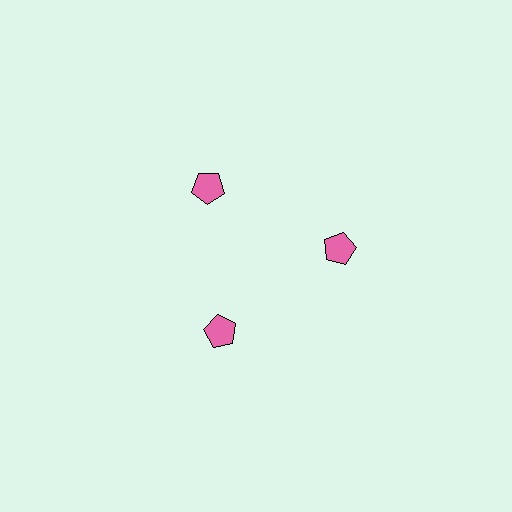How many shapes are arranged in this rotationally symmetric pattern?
There are 3 shapes, arranged in 3 groups of 1.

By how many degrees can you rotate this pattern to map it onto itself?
The pattern maps onto itself every 120 degrees of rotation.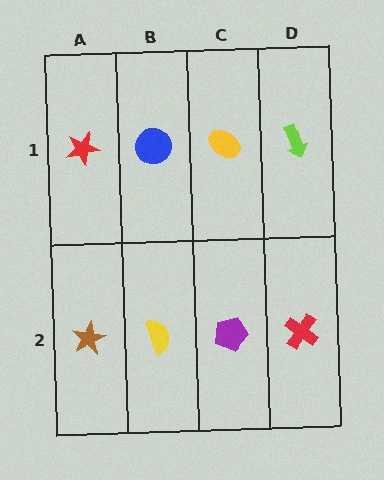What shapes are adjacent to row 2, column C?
A yellow ellipse (row 1, column C), a yellow semicircle (row 2, column B), a red cross (row 2, column D).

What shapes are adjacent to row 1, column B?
A yellow semicircle (row 2, column B), a red star (row 1, column A), a yellow ellipse (row 1, column C).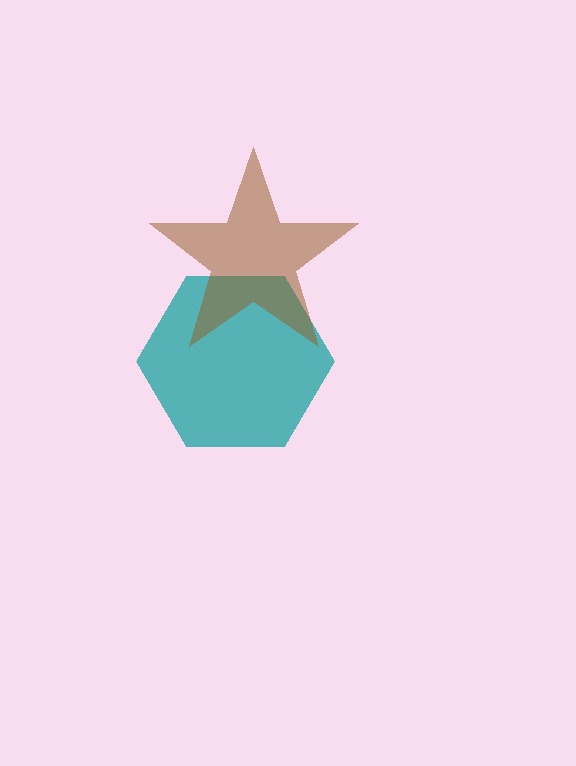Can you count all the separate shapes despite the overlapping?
Yes, there are 2 separate shapes.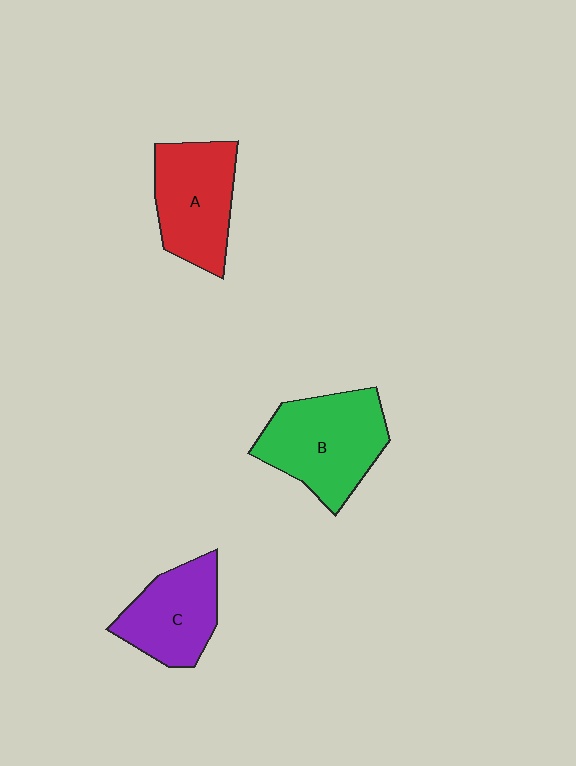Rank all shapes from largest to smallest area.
From largest to smallest: B (green), A (red), C (purple).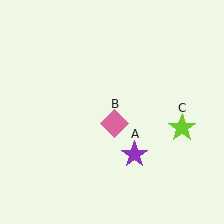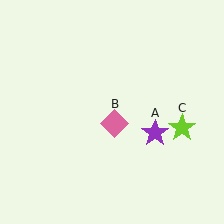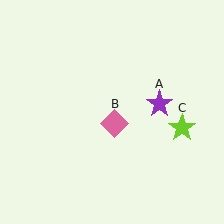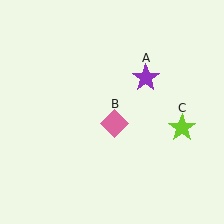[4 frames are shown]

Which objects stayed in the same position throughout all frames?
Pink diamond (object B) and lime star (object C) remained stationary.